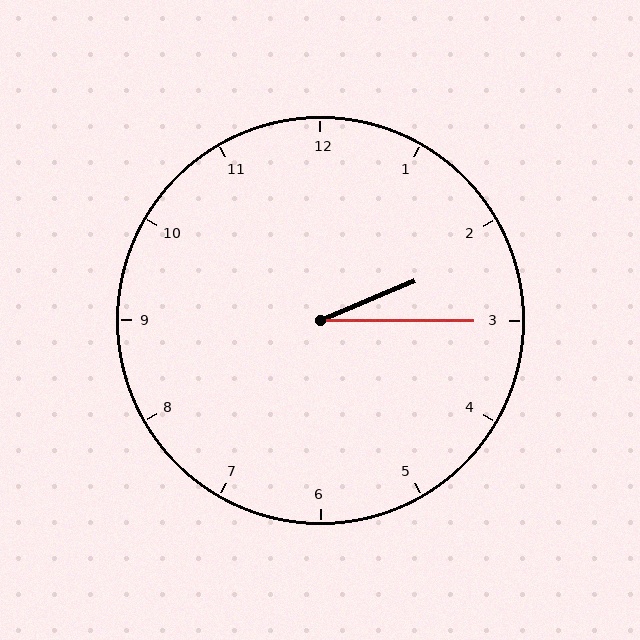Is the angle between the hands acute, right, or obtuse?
It is acute.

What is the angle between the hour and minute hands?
Approximately 22 degrees.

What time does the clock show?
2:15.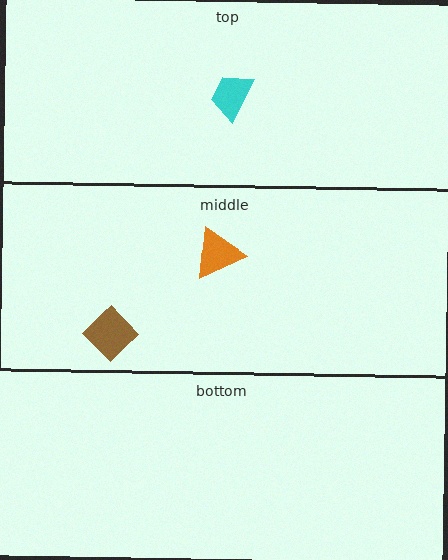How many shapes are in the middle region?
2.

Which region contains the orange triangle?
The middle region.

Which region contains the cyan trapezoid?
The top region.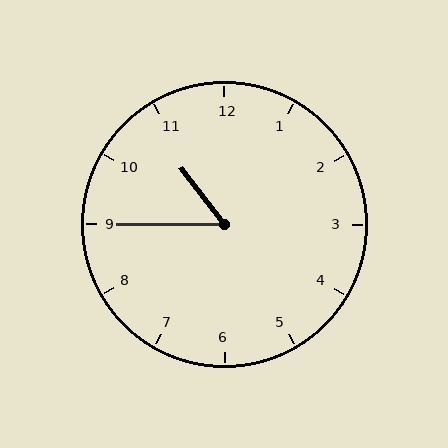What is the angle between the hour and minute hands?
Approximately 52 degrees.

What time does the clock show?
10:45.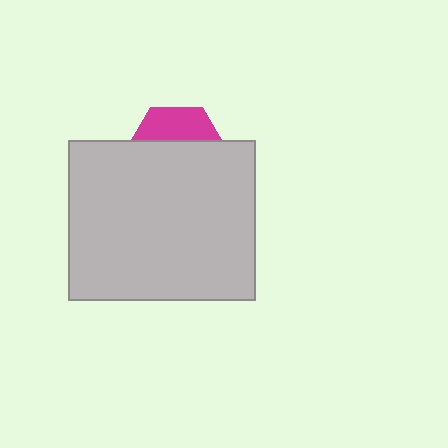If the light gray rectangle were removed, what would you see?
You would see the complete magenta hexagon.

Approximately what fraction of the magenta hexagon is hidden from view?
Roughly 69% of the magenta hexagon is hidden behind the light gray rectangle.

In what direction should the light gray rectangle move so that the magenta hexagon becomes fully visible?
The light gray rectangle should move down. That is the shortest direction to clear the overlap and leave the magenta hexagon fully visible.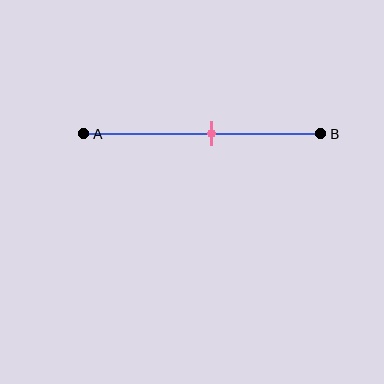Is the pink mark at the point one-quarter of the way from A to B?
No, the mark is at about 55% from A, not at the 25% one-quarter point.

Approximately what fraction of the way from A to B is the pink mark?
The pink mark is approximately 55% of the way from A to B.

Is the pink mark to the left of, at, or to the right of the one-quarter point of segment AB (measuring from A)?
The pink mark is to the right of the one-quarter point of segment AB.